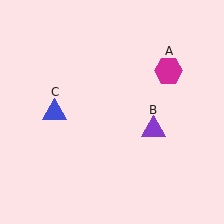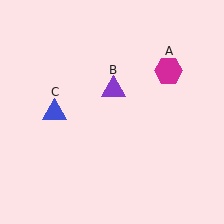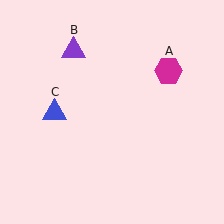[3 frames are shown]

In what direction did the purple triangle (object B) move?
The purple triangle (object B) moved up and to the left.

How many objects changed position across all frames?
1 object changed position: purple triangle (object B).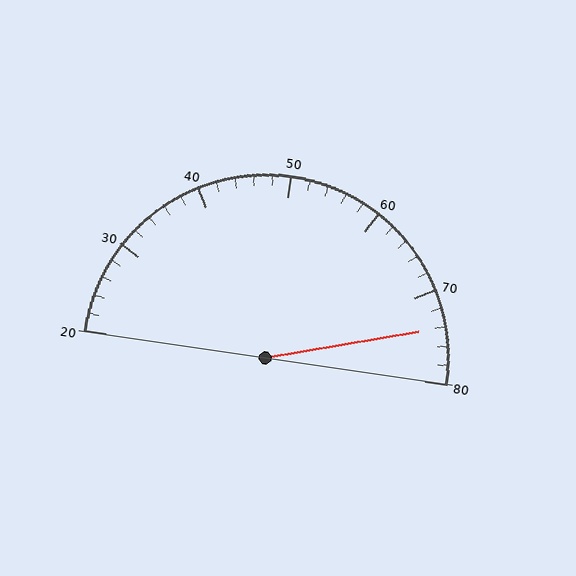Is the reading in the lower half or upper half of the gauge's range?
The reading is in the upper half of the range (20 to 80).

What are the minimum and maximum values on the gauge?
The gauge ranges from 20 to 80.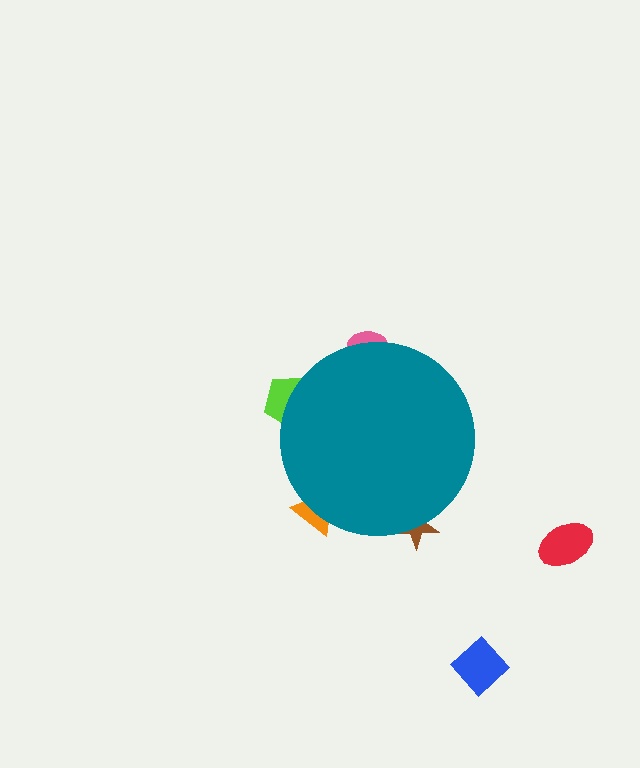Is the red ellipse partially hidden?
No, the red ellipse is fully visible.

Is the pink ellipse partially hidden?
Yes, the pink ellipse is partially hidden behind the teal circle.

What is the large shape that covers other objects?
A teal circle.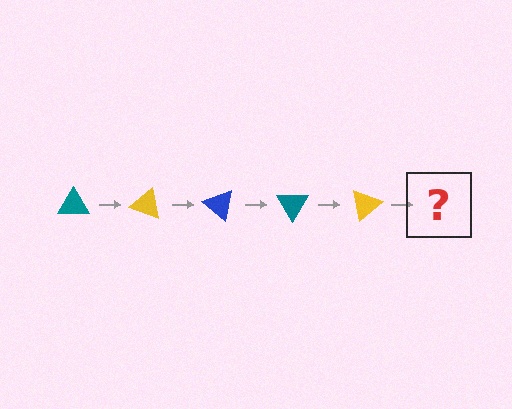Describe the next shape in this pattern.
It should be a blue triangle, rotated 100 degrees from the start.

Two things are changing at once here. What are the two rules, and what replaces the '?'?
The two rules are that it rotates 20 degrees each step and the color cycles through teal, yellow, and blue. The '?' should be a blue triangle, rotated 100 degrees from the start.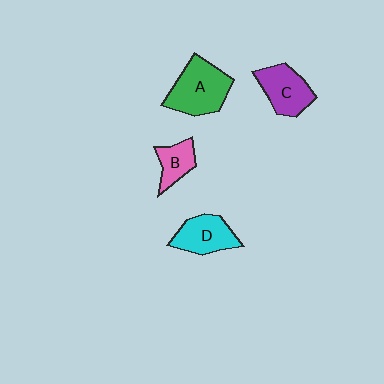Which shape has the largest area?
Shape A (green).